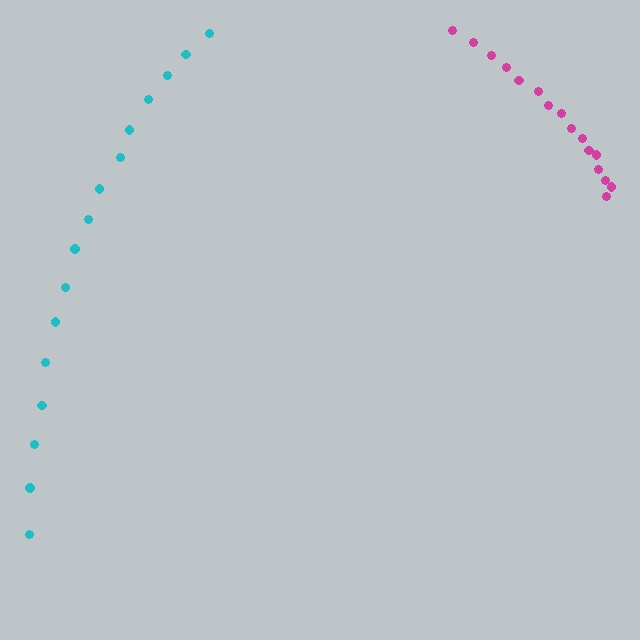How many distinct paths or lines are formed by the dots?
There are 2 distinct paths.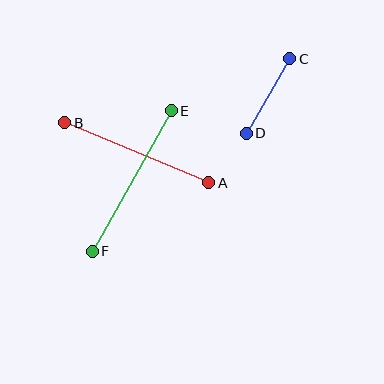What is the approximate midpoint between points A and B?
The midpoint is at approximately (137, 153) pixels.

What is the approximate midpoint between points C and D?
The midpoint is at approximately (268, 96) pixels.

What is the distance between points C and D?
The distance is approximately 86 pixels.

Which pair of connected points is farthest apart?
Points E and F are farthest apart.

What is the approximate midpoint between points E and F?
The midpoint is at approximately (132, 181) pixels.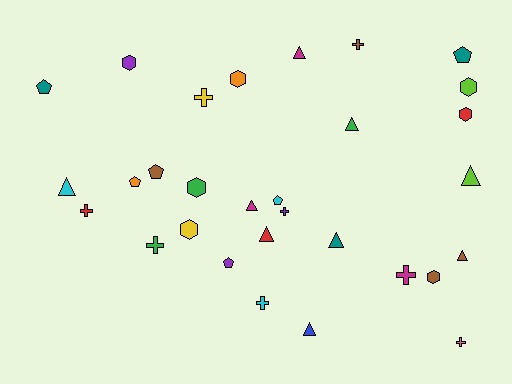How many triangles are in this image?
There are 9 triangles.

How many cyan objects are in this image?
There are 3 cyan objects.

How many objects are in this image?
There are 30 objects.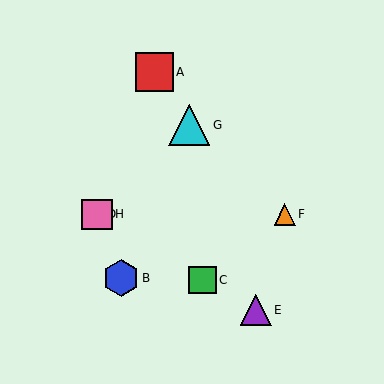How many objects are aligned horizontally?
3 objects (D, F, H) are aligned horizontally.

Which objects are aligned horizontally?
Objects D, F, H are aligned horizontally.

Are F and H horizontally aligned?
Yes, both are at y≈214.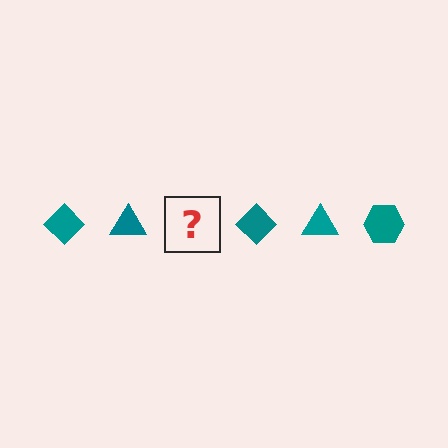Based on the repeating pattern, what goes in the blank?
The blank should be a teal hexagon.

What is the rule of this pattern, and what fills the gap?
The rule is that the pattern cycles through diamond, triangle, hexagon shapes in teal. The gap should be filled with a teal hexagon.